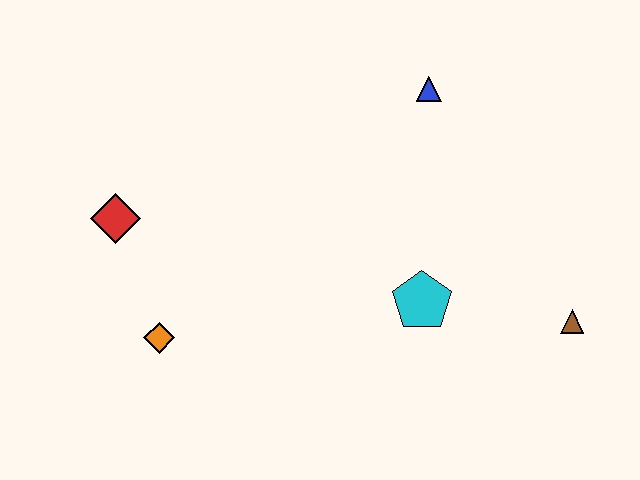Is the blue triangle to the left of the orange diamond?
No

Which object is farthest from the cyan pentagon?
The red diamond is farthest from the cyan pentagon.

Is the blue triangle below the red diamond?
No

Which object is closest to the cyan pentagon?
The brown triangle is closest to the cyan pentagon.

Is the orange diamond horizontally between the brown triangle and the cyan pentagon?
No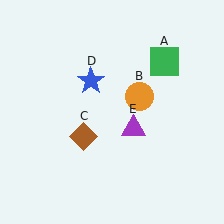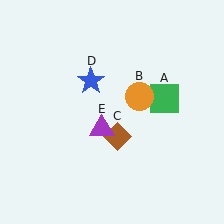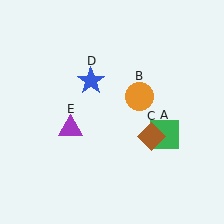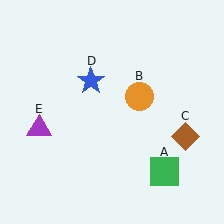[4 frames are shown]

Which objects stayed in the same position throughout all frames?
Orange circle (object B) and blue star (object D) remained stationary.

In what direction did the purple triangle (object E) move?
The purple triangle (object E) moved left.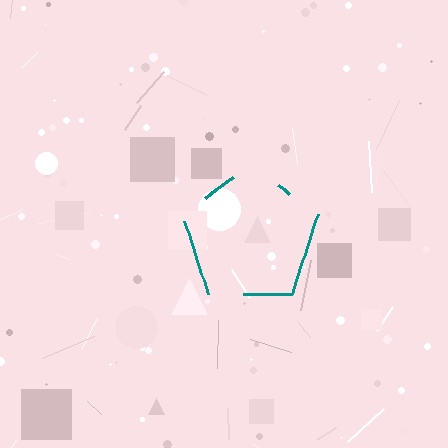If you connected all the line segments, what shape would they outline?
They would outline a pentagon.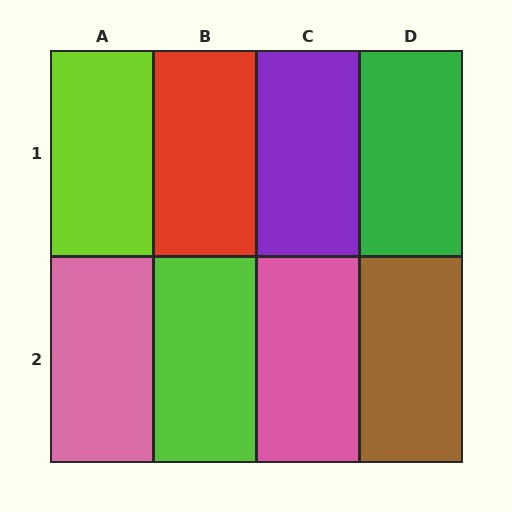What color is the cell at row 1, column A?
Lime.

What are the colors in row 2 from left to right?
Pink, lime, pink, brown.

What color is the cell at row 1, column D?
Green.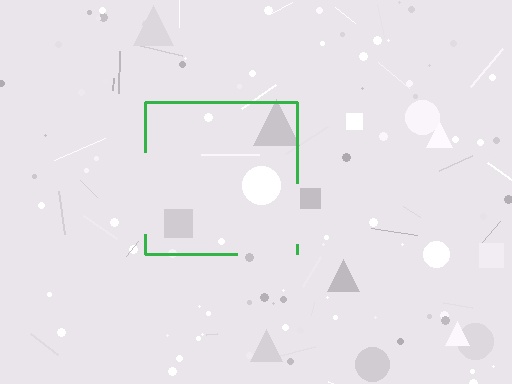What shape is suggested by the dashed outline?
The dashed outline suggests a square.